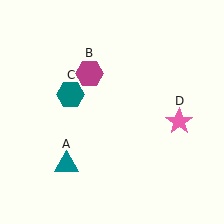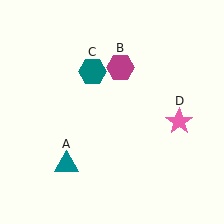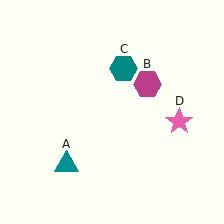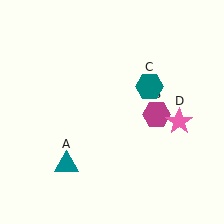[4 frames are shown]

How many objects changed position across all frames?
2 objects changed position: magenta hexagon (object B), teal hexagon (object C).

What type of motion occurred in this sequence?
The magenta hexagon (object B), teal hexagon (object C) rotated clockwise around the center of the scene.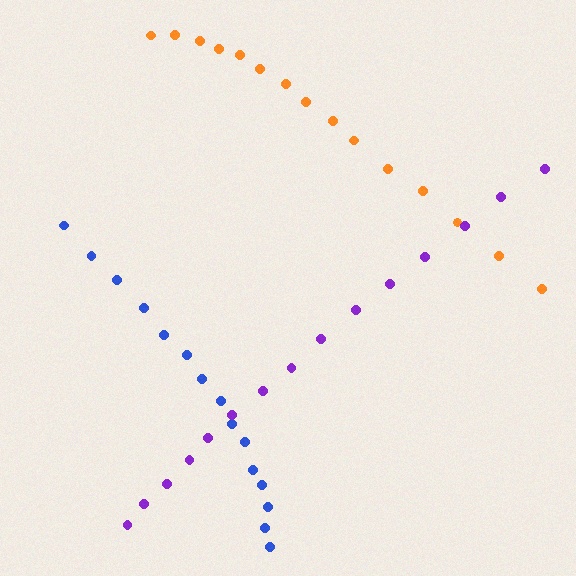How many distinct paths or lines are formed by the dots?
There are 3 distinct paths.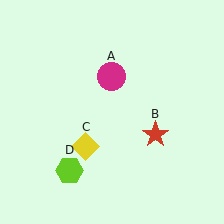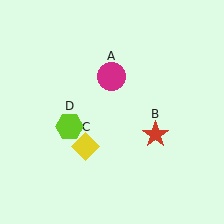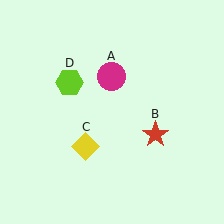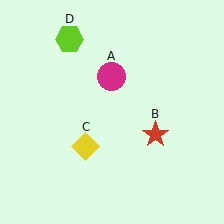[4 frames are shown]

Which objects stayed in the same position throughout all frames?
Magenta circle (object A) and red star (object B) and yellow diamond (object C) remained stationary.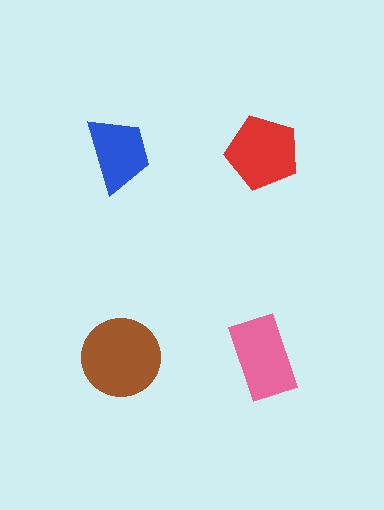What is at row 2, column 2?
A pink rectangle.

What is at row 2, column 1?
A brown circle.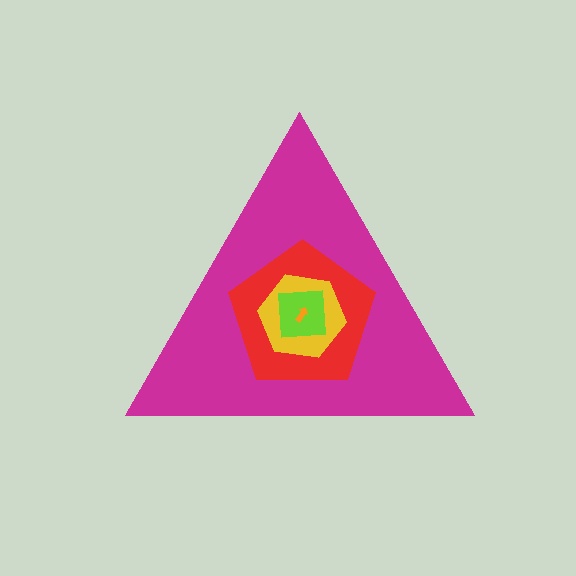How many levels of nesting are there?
5.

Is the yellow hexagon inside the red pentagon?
Yes.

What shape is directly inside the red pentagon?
The yellow hexagon.